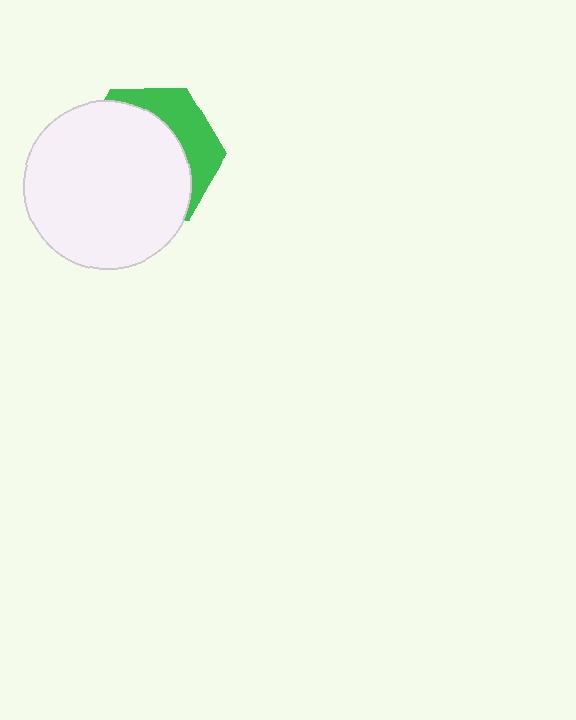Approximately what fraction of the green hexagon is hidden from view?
Roughly 69% of the green hexagon is hidden behind the white circle.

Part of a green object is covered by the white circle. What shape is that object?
It is a hexagon.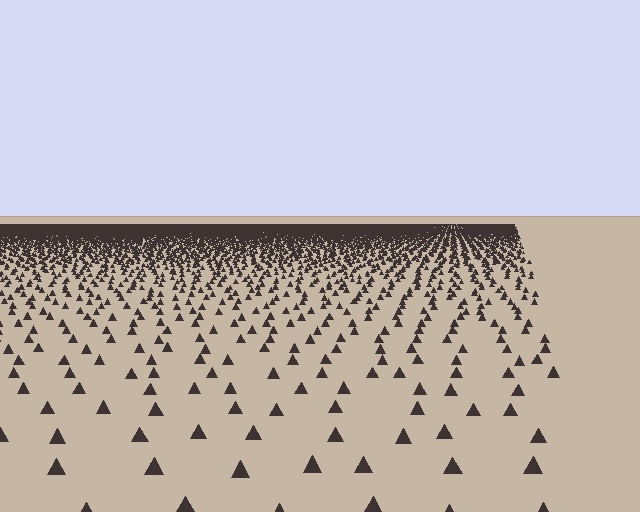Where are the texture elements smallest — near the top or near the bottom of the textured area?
Near the top.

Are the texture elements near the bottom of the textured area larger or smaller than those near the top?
Larger. Near the bottom, elements are closer to the viewer and appear at a bigger on-screen size.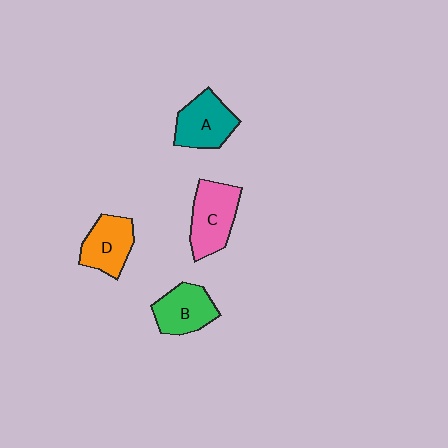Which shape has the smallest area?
Shape D (orange).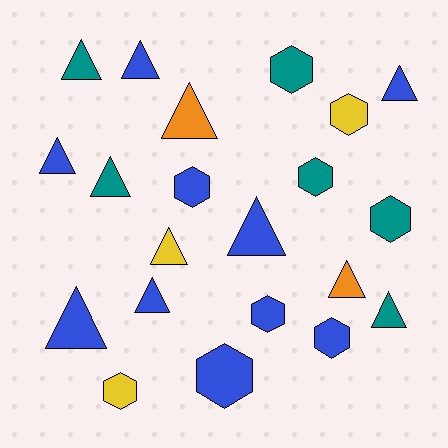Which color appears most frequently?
Blue, with 10 objects.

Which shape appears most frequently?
Triangle, with 12 objects.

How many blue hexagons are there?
There are 4 blue hexagons.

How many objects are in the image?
There are 21 objects.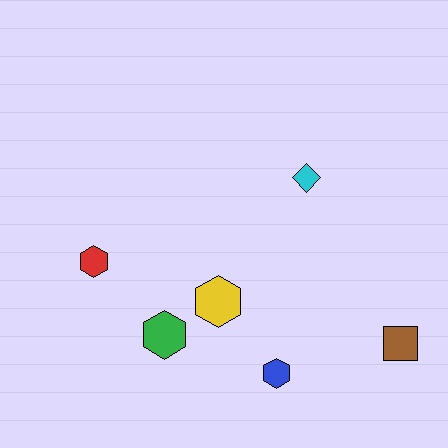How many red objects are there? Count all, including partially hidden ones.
There is 1 red object.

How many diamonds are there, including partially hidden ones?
There is 1 diamond.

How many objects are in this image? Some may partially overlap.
There are 6 objects.